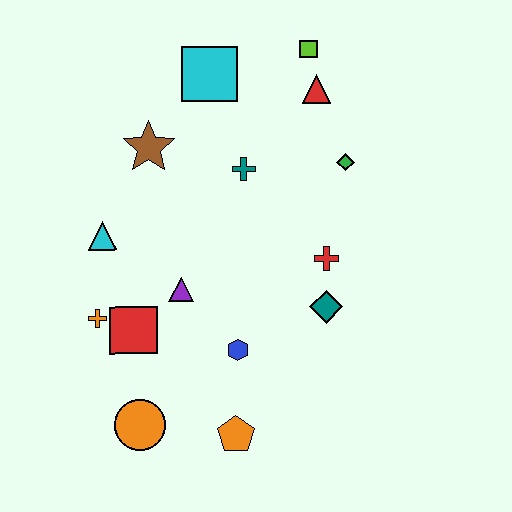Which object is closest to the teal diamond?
The red cross is closest to the teal diamond.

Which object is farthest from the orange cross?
The lime square is farthest from the orange cross.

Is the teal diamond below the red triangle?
Yes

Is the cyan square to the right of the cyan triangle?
Yes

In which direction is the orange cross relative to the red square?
The orange cross is to the left of the red square.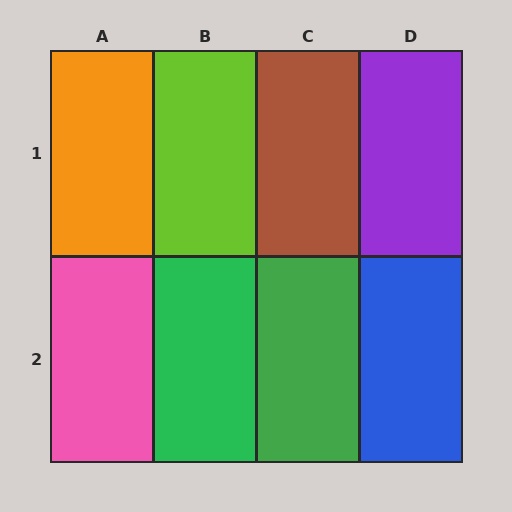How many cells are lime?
1 cell is lime.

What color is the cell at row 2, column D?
Blue.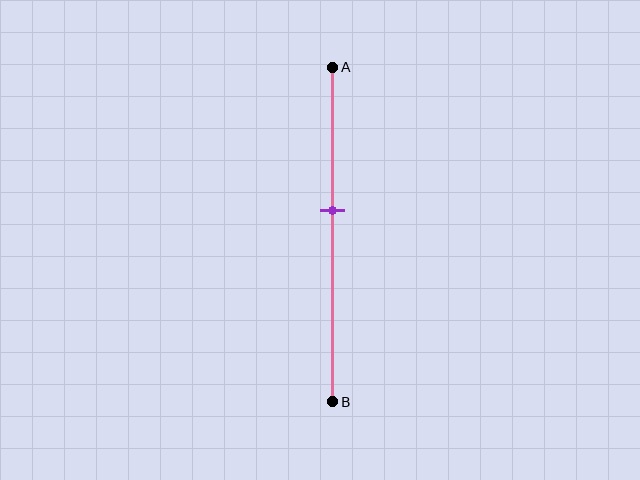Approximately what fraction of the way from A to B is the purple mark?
The purple mark is approximately 45% of the way from A to B.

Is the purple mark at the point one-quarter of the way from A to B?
No, the mark is at about 45% from A, not at the 25% one-quarter point.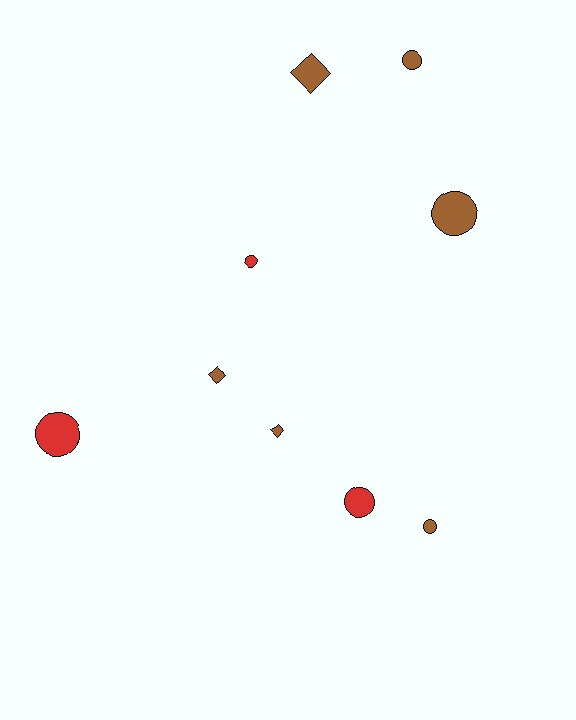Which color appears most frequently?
Brown, with 6 objects.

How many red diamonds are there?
There are no red diamonds.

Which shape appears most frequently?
Circle, with 6 objects.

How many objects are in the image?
There are 9 objects.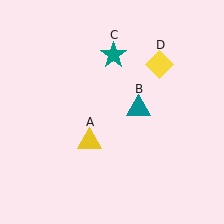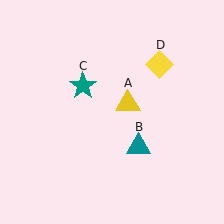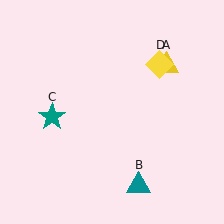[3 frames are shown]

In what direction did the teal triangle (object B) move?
The teal triangle (object B) moved down.